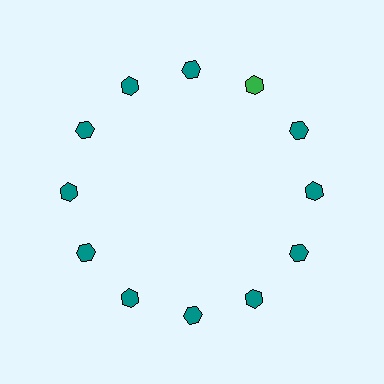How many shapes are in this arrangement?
There are 12 shapes arranged in a ring pattern.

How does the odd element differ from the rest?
It has a different color: green instead of teal.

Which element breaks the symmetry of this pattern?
The green hexagon at roughly the 1 o'clock position breaks the symmetry. All other shapes are teal hexagons.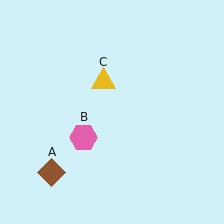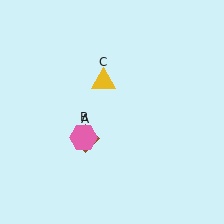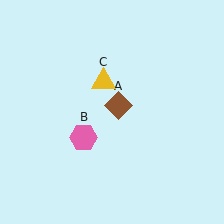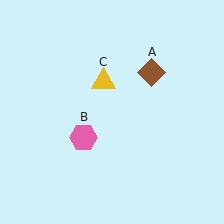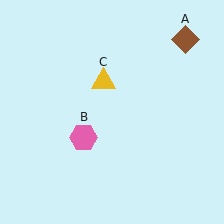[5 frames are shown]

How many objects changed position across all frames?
1 object changed position: brown diamond (object A).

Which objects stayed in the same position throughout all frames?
Pink hexagon (object B) and yellow triangle (object C) remained stationary.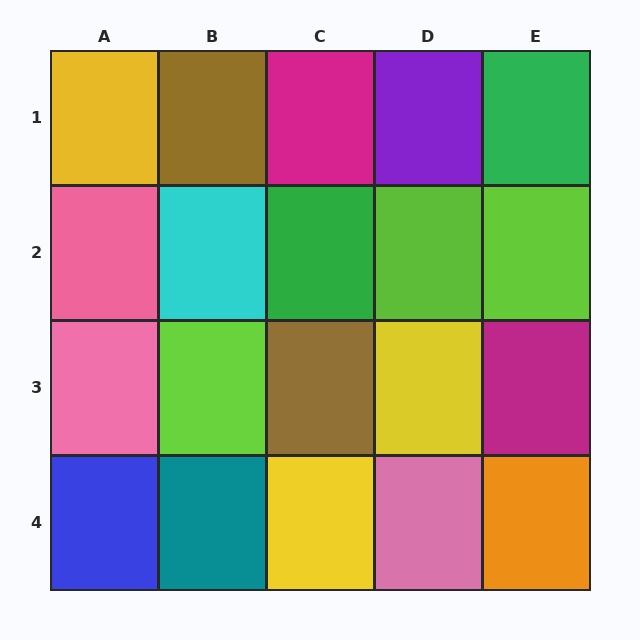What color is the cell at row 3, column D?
Yellow.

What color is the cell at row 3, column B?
Lime.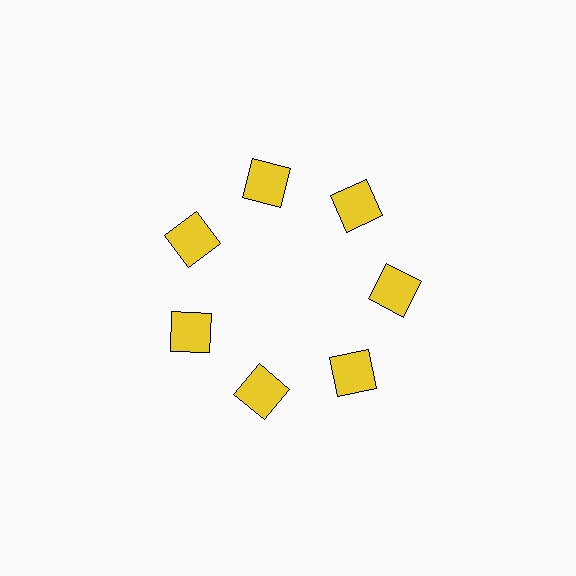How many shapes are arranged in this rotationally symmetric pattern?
There are 7 shapes, arranged in 7 groups of 1.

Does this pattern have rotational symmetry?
Yes, this pattern has 7-fold rotational symmetry. It looks the same after rotating 51 degrees around the center.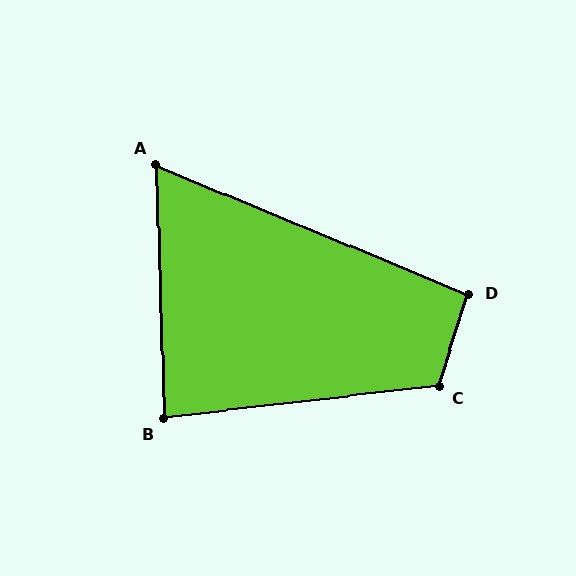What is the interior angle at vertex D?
Approximately 95 degrees (obtuse).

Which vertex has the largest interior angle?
C, at approximately 114 degrees.